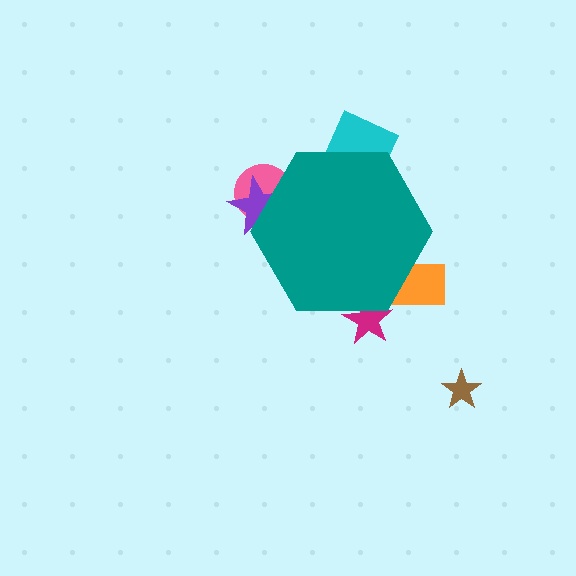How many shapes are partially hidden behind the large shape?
5 shapes are partially hidden.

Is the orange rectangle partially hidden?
Yes, the orange rectangle is partially hidden behind the teal hexagon.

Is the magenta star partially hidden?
Yes, the magenta star is partially hidden behind the teal hexagon.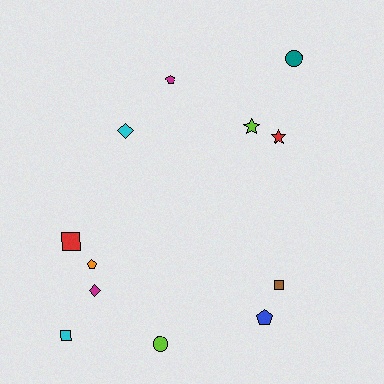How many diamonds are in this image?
There are 2 diamonds.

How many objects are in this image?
There are 12 objects.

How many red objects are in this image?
There are 2 red objects.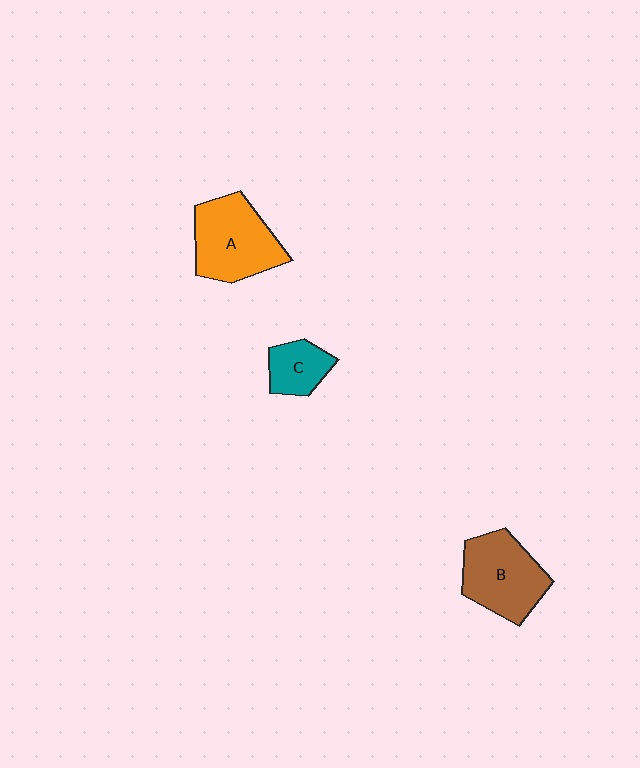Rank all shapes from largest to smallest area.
From largest to smallest: A (orange), B (brown), C (teal).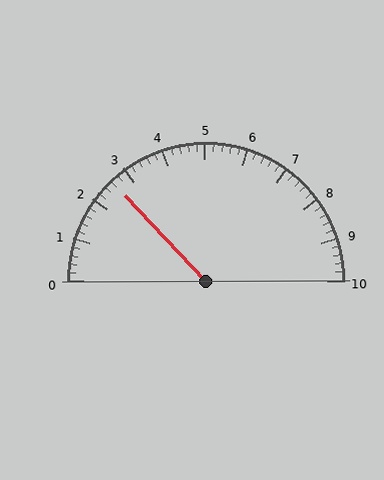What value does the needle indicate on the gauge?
The needle indicates approximately 2.6.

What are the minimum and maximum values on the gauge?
The gauge ranges from 0 to 10.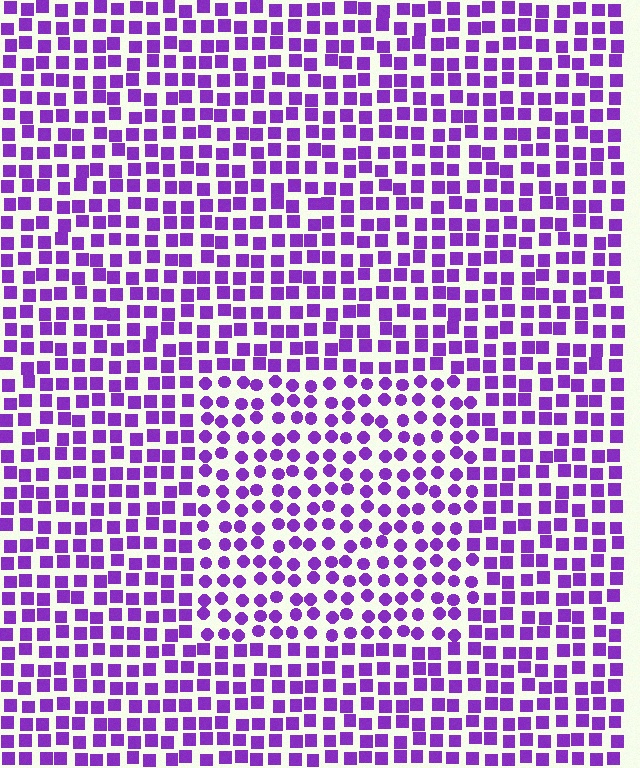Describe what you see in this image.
The image is filled with small purple elements arranged in a uniform grid. A rectangle-shaped region contains circles, while the surrounding area contains squares. The boundary is defined purely by the change in element shape.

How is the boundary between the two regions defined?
The boundary is defined by a change in element shape: circles inside vs. squares outside. All elements share the same color and spacing.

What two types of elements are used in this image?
The image uses circles inside the rectangle region and squares outside it.